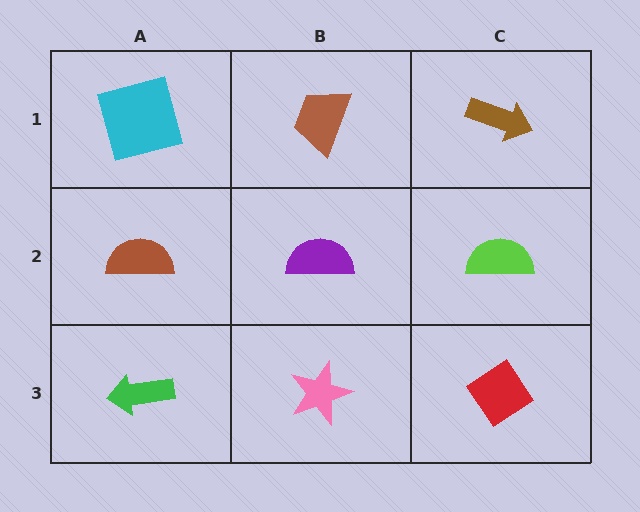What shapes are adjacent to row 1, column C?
A lime semicircle (row 2, column C), a brown trapezoid (row 1, column B).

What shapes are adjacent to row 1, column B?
A purple semicircle (row 2, column B), a cyan square (row 1, column A), a brown arrow (row 1, column C).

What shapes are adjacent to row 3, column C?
A lime semicircle (row 2, column C), a pink star (row 3, column B).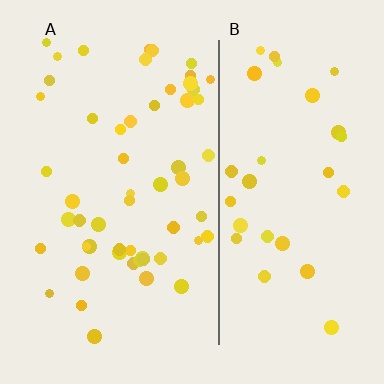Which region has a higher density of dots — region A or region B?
A (the left).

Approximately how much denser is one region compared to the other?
Approximately 1.8× — region A over region B.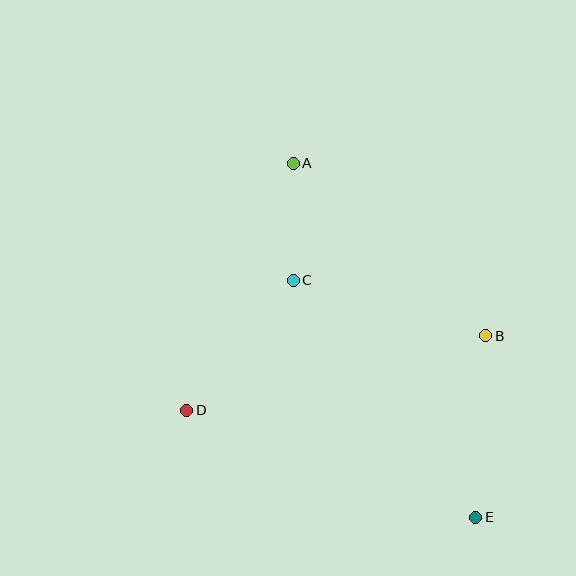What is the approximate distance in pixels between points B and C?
The distance between B and C is approximately 201 pixels.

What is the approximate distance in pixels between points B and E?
The distance between B and E is approximately 182 pixels.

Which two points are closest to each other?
Points A and C are closest to each other.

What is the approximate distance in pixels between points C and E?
The distance between C and E is approximately 299 pixels.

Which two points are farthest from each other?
Points A and E are farthest from each other.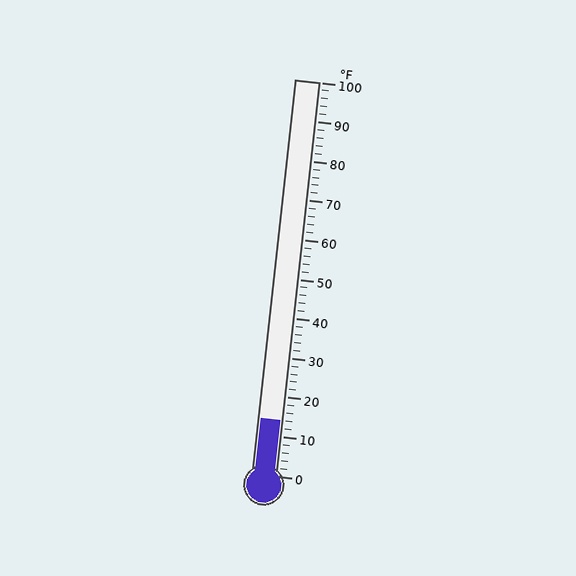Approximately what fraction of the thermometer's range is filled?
The thermometer is filled to approximately 15% of its range.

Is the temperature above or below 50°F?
The temperature is below 50°F.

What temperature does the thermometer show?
The thermometer shows approximately 14°F.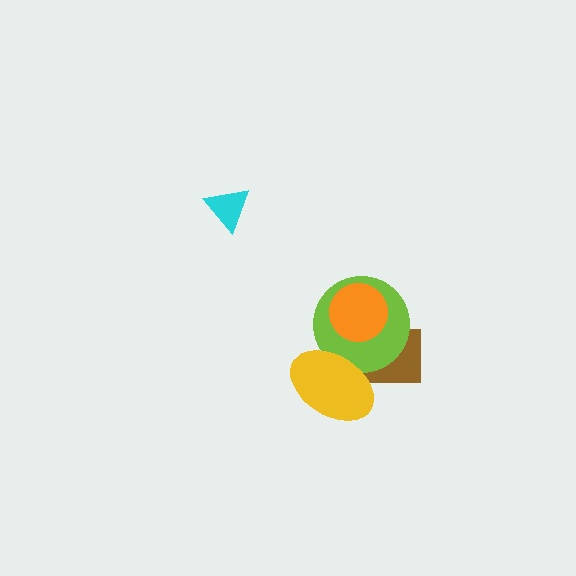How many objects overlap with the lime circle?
3 objects overlap with the lime circle.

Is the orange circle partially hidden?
No, no other shape covers it.